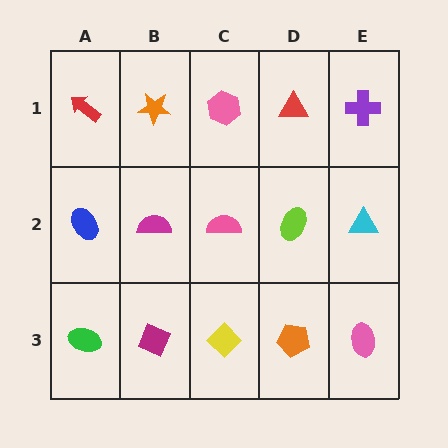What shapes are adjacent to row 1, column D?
A lime ellipse (row 2, column D), a pink hexagon (row 1, column C), a purple cross (row 1, column E).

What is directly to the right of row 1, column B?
A pink hexagon.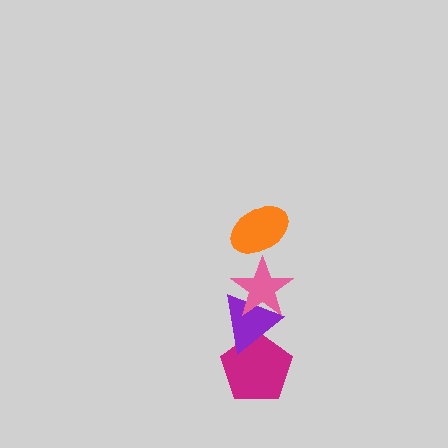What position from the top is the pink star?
The pink star is 2nd from the top.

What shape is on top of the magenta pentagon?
The purple triangle is on top of the magenta pentagon.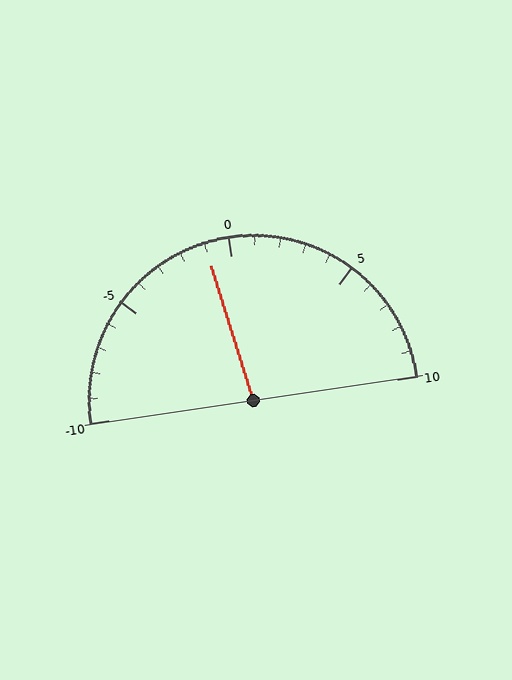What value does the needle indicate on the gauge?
The needle indicates approximately -1.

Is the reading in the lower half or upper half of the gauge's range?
The reading is in the lower half of the range (-10 to 10).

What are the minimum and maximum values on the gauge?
The gauge ranges from -10 to 10.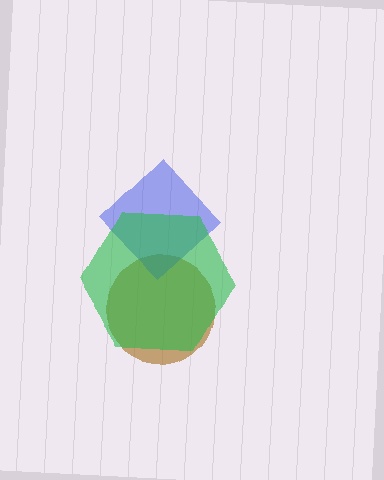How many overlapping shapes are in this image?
There are 3 overlapping shapes in the image.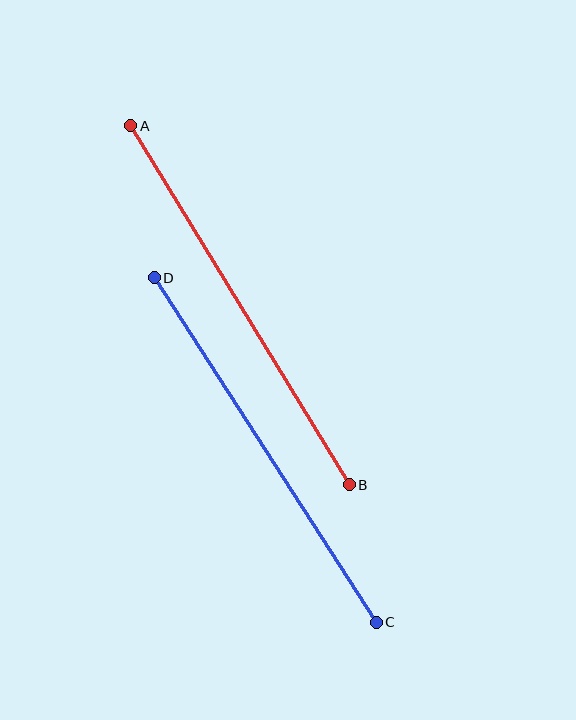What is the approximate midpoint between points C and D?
The midpoint is at approximately (265, 450) pixels.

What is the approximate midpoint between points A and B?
The midpoint is at approximately (240, 305) pixels.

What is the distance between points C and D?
The distance is approximately 410 pixels.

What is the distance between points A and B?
The distance is approximately 420 pixels.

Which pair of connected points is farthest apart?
Points A and B are farthest apart.